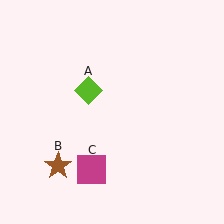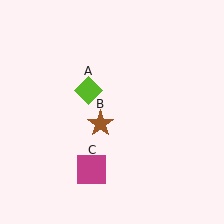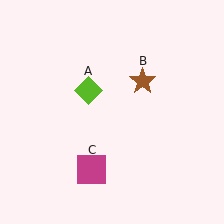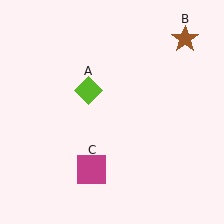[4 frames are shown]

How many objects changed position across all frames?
1 object changed position: brown star (object B).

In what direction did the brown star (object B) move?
The brown star (object B) moved up and to the right.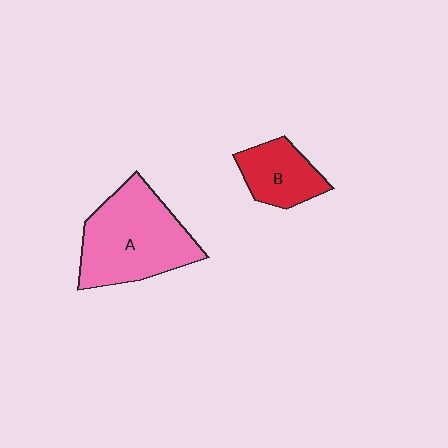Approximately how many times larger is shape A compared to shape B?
Approximately 2.0 times.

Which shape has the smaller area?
Shape B (red).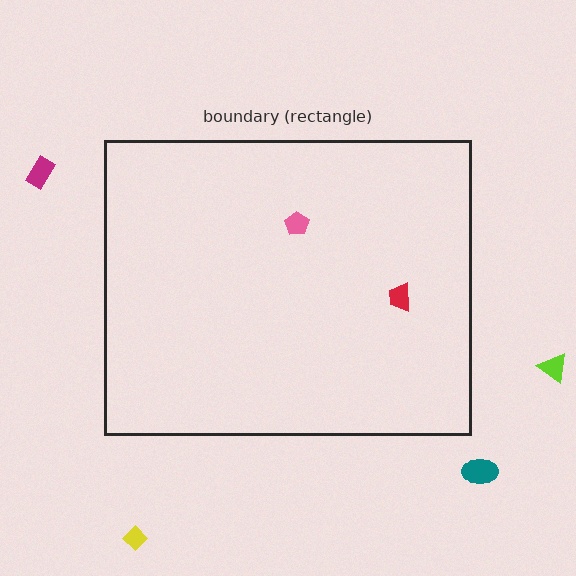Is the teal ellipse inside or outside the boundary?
Outside.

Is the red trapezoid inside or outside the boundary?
Inside.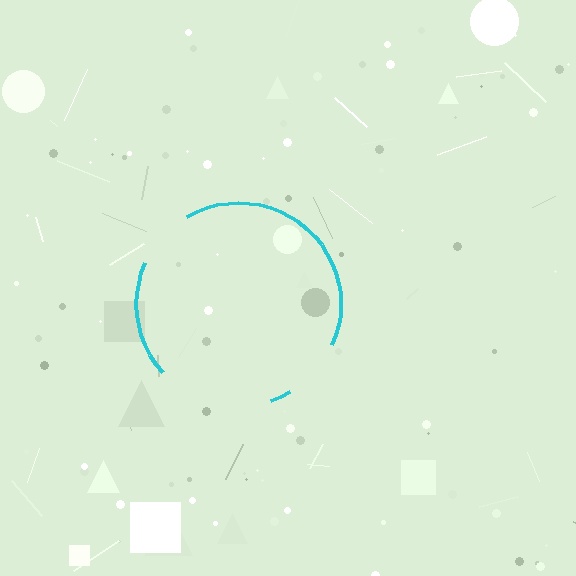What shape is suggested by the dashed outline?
The dashed outline suggests a circle.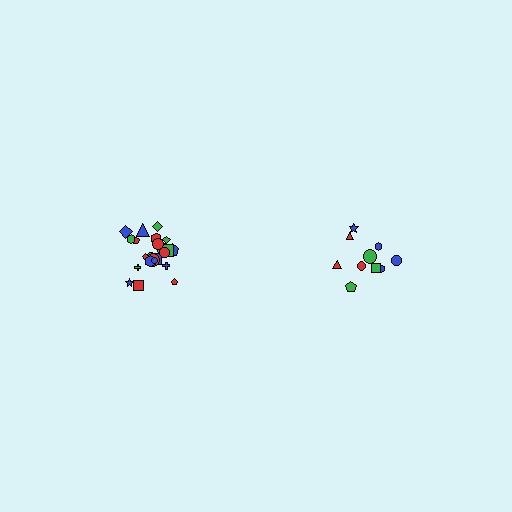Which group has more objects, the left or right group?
The left group.